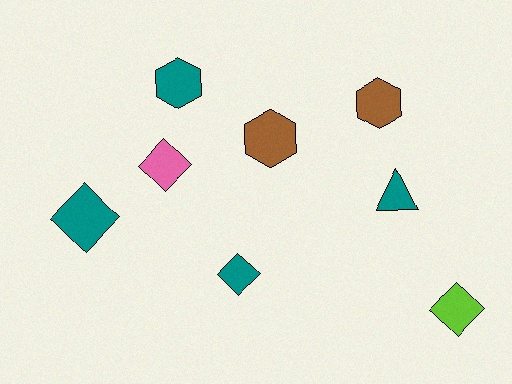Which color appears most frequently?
Teal, with 4 objects.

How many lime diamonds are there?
There is 1 lime diamond.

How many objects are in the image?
There are 8 objects.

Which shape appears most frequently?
Diamond, with 4 objects.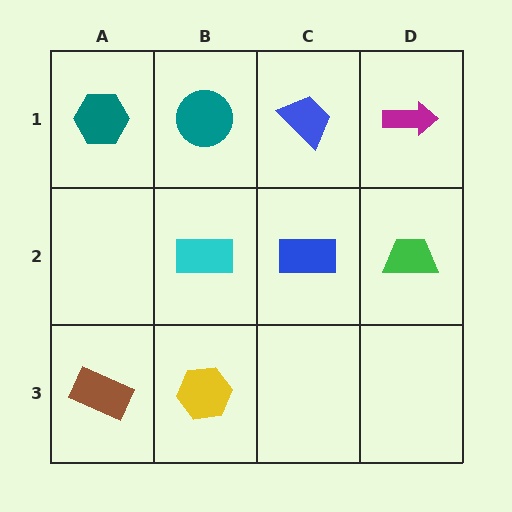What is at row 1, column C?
A blue trapezoid.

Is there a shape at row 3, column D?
No, that cell is empty.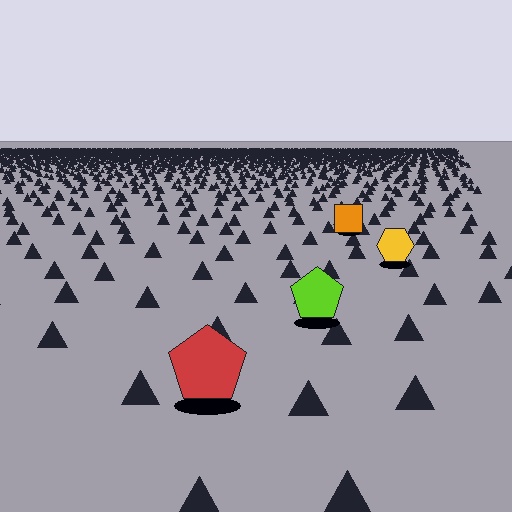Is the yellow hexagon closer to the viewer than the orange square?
Yes. The yellow hexagon is closer — you can tell from the texture gradient: the ground texture is coarser near it.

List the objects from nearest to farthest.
From nearest to farthest: the red pentagon, the lime pentagon, the yellow hexagon, the orange square.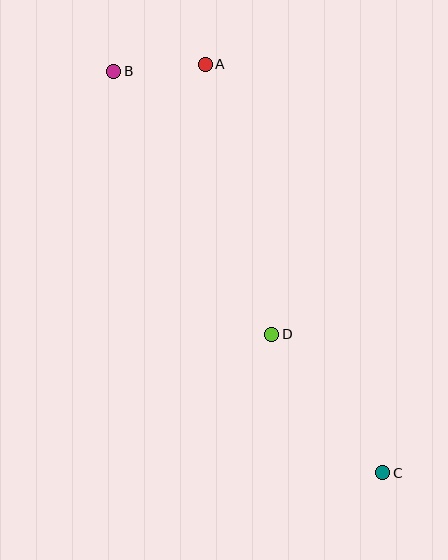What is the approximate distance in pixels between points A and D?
The distance between A and D is approximately 278 pixels.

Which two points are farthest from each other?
Points B and C are farthest from each other.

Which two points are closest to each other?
Points A and B are closest to each other.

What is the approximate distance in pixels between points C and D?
The distance between C and D is approximately 177 pixels.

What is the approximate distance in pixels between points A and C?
The distance between A and C is approximately 445 pixels.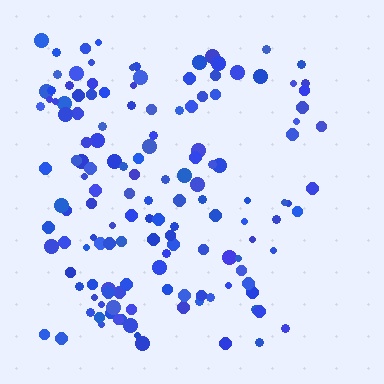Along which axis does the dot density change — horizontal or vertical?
Horizontal.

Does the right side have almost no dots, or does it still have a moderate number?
Still a moderate number, just noticeably fewer than the left.